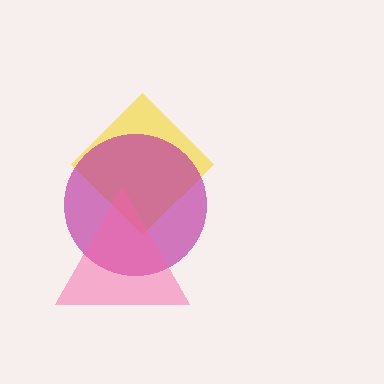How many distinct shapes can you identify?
There are 3 distinct shapes: a yellow diamond, a magenta circle, a pink triangle.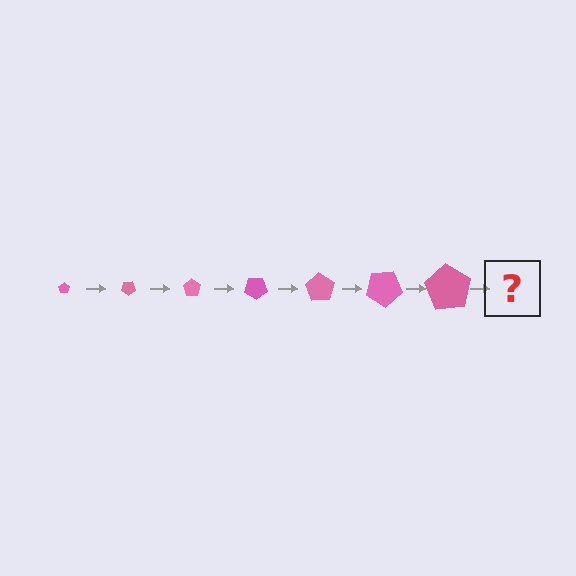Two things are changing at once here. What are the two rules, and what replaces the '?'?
The two rules are that the pentagon grows larger each step and it rotates 35 degrees each step. The '?' should be a pentagon, larger than the previous one and rotated 245 degrees from the start.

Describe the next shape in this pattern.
It should be a pentagon, larger than the previous one and rotated 245 degrees from the start.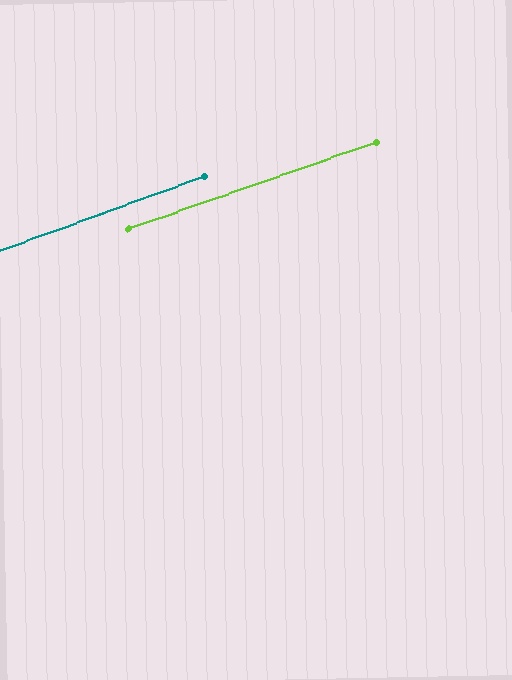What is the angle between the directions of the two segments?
Approximately 1 degree.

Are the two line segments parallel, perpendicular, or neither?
Parallel — their directions differ by only 0.6°.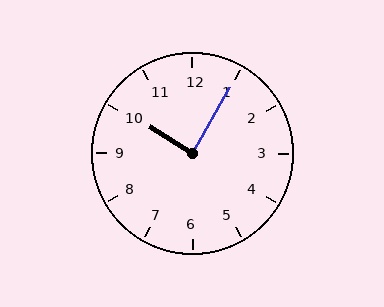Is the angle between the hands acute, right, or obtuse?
It is right.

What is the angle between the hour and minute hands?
Approximately 88 degrees.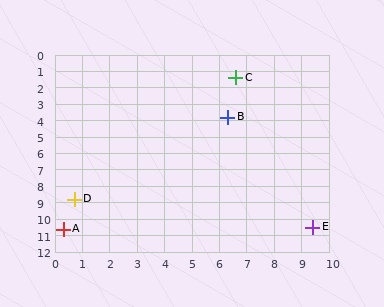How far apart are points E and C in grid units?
Points E and C are about 9.5 grid units apart.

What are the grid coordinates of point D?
Point D is at approximately (0.7, 8.8).